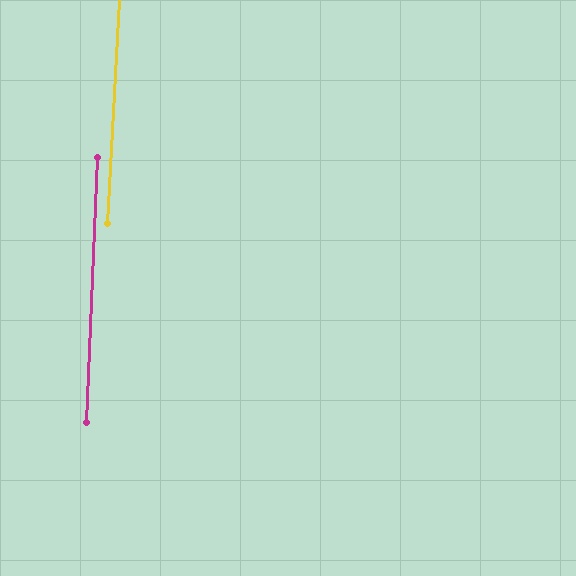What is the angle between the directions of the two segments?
Approximately 1 degree.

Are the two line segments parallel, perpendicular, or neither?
Parallel — their directions differ by only 0.9°.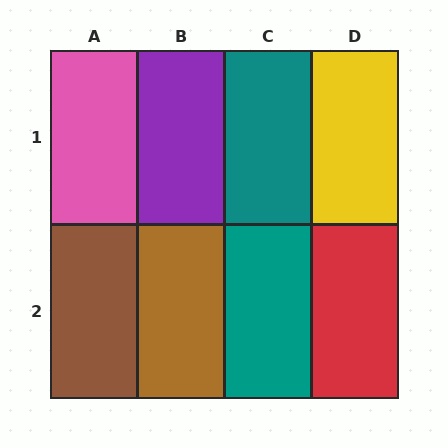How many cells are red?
1 cell is red.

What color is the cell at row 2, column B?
Brown.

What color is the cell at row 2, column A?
Brown.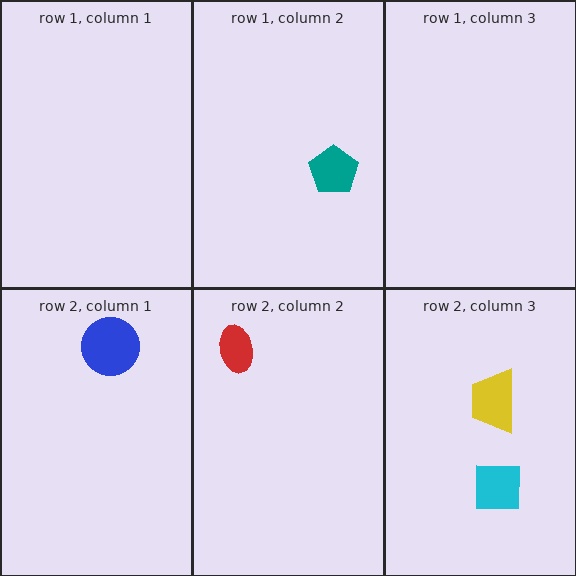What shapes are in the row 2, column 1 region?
The blue circle.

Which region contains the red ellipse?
The row 2, column 2 region.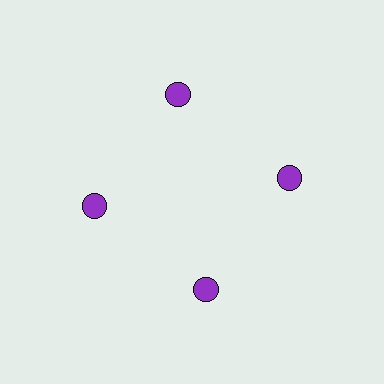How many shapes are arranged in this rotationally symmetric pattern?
There are 4 shapes, arranged in 4 groups of 1.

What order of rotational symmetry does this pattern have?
This pattern has 4-fold rotational symmetry.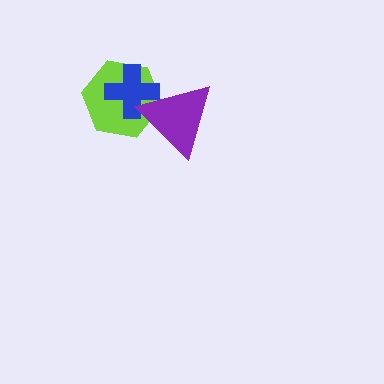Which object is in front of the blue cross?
The purple triangle is in front of the blue cross.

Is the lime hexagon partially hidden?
Yes, it is partially covered by another shape.